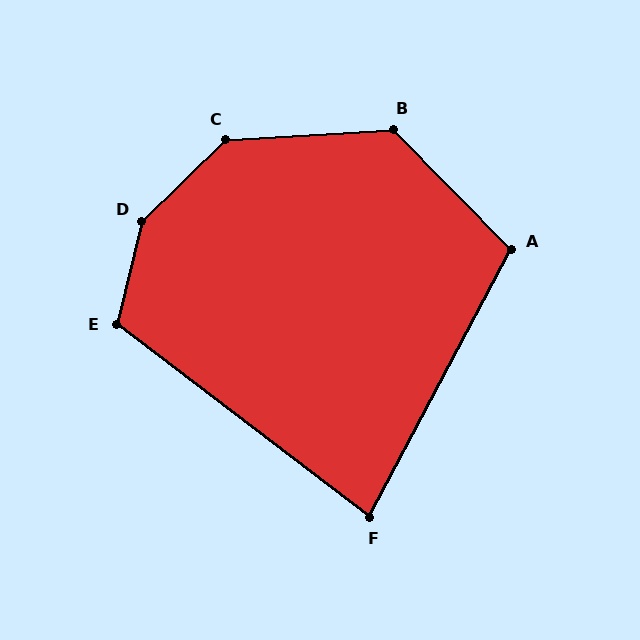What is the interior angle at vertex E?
Approximately 114 degrees (obtuse).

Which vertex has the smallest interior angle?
F, at approximately 80 degrees.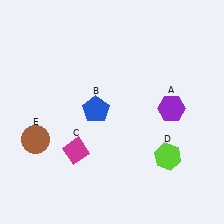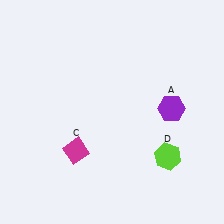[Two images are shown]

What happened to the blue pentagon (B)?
The blue pentagon (B) was removed in Image 2. It was in the top-left area of Image 1.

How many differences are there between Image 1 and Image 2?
There are 2 differences between the two images.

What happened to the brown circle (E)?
The brown circle (E) was removed in Image 2. It was in the bottom-left area of Image 1.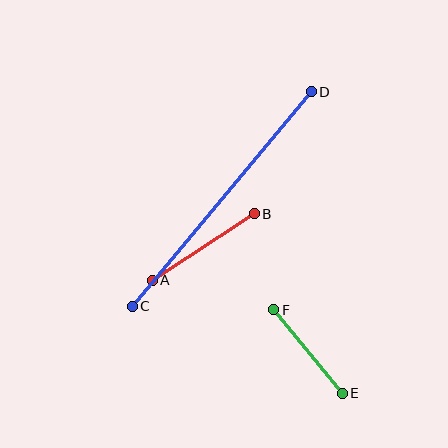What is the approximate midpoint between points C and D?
The midpoint is at approximately (222, 199) pixels.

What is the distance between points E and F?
The distance is approximately 108 pixels.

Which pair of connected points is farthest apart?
Points C and D are farthest apart.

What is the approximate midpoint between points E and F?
The midpoint is at approximately (308, 352) pixels.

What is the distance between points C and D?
The distance is approximately 279 pixels.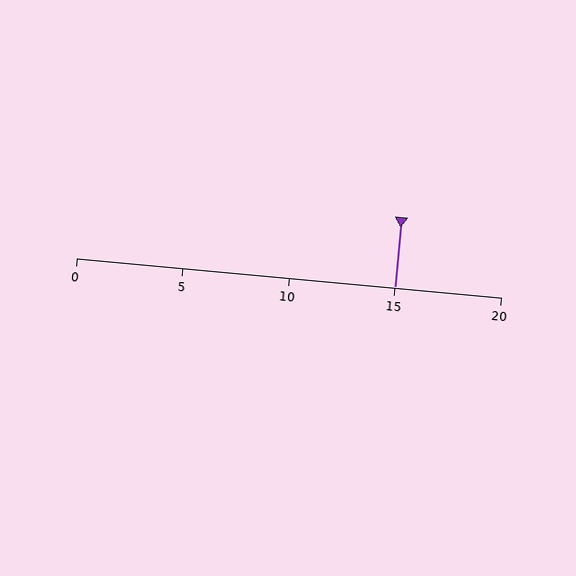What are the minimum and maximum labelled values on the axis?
The axis runs from 0 to 20.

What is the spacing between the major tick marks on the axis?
The major ticks are spaced 5 apart.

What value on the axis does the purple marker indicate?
The marker indicates approximately 15.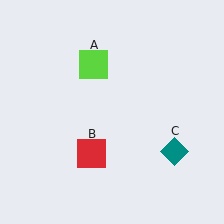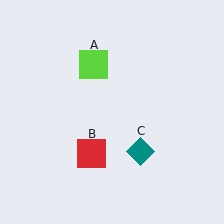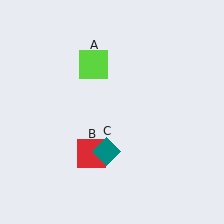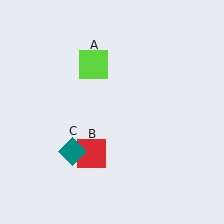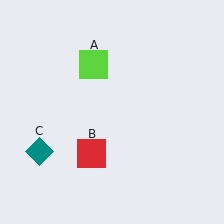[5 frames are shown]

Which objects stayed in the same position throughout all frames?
Lime square (object A) and red square (object B) remained stationary.